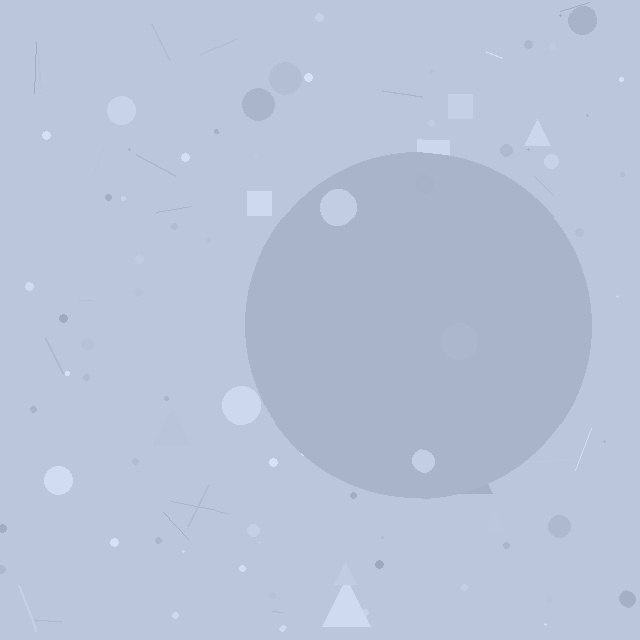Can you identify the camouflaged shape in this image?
The camouflaged shape is a circle.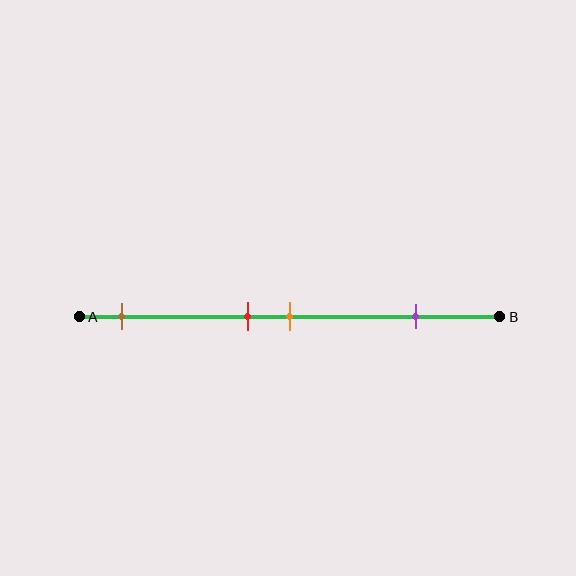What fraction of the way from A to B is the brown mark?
The brown mark is approximately 10% (0.1) of the way from A to B.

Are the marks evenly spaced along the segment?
No, the marks are not evenly spaced.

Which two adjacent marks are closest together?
The red and orange marks are the closest adjacent pair.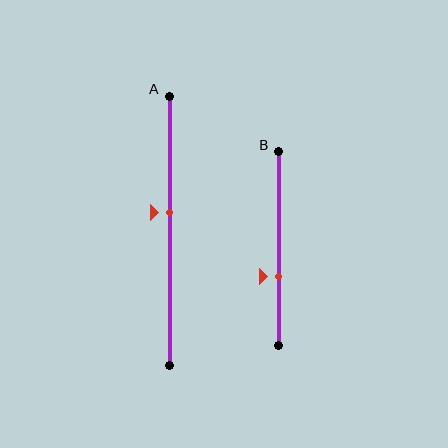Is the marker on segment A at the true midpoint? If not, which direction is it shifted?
No, the marker on segment A is shifted upward by about 7% of the segment length.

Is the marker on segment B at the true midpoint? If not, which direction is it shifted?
No, the marker on segment B is shifted downward by about 14% of the segment length.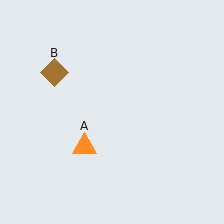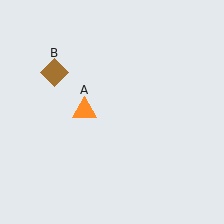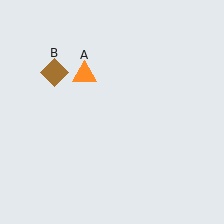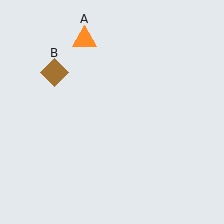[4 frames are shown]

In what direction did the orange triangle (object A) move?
The orange triangle (object A) moved up.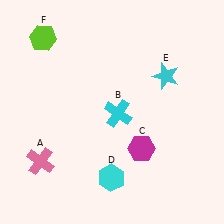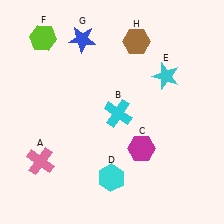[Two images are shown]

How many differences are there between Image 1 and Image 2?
There are 2 differences between the two images.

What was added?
A blue star (G), a brown hexagon (H) were added in Image 2.